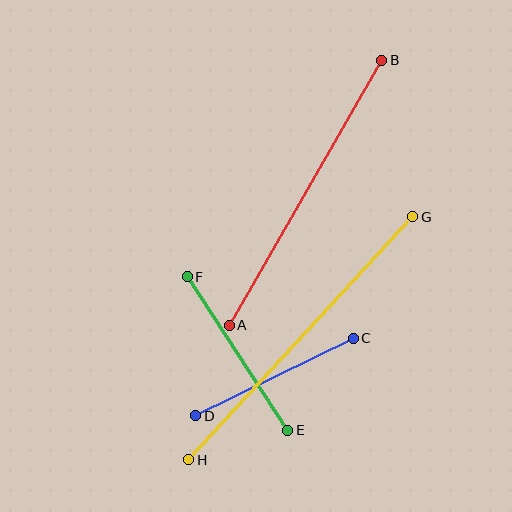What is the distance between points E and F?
The distance is approximately 183 pixels.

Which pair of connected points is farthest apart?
Points G and H are farthest apart.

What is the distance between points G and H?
The distance is approximately 330 pixels.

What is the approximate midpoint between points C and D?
The midpoint is at approximately (275, 377) pixels.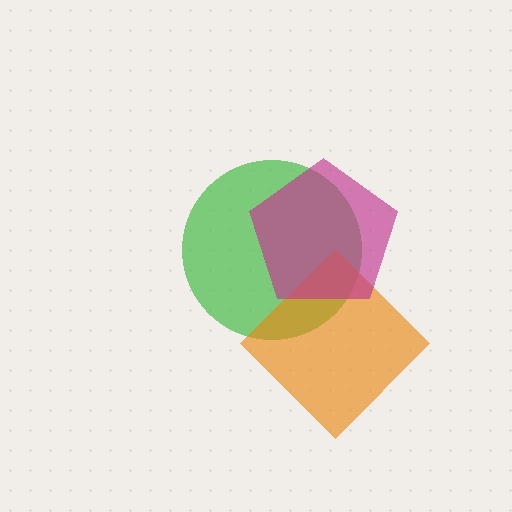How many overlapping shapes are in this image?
There are 3 overlapping shapes in the image.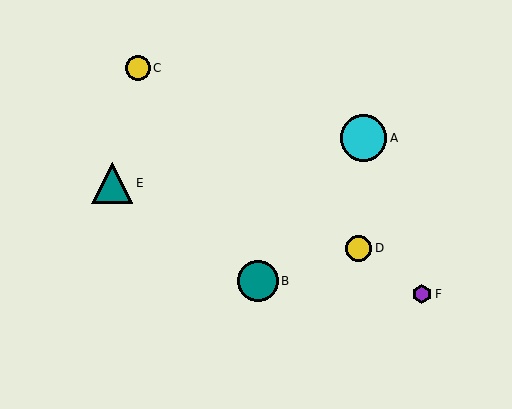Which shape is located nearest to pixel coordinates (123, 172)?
The teal triangle (labeled E) at (112, 183) is nearest to that location.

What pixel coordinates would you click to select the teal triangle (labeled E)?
Click at (112, 183) to select the teal triangle E.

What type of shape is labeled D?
Shape D is a yellow circle.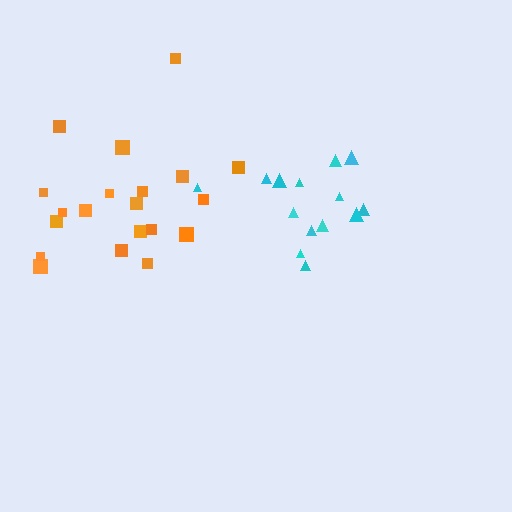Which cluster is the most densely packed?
Cyan.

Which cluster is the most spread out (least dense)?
Orange.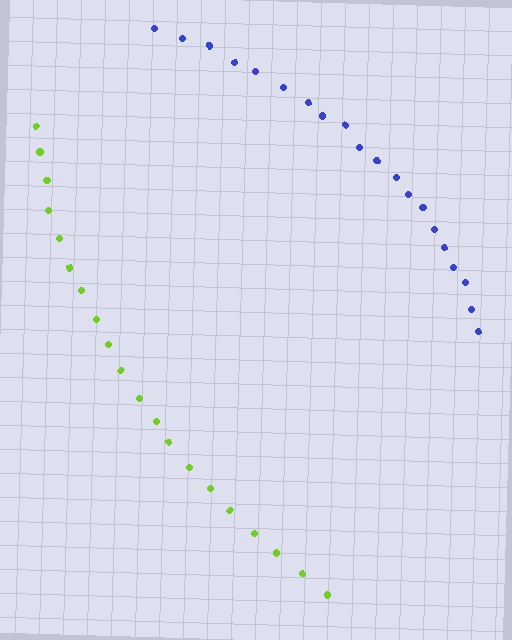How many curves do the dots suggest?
There are 2 distinct paths.